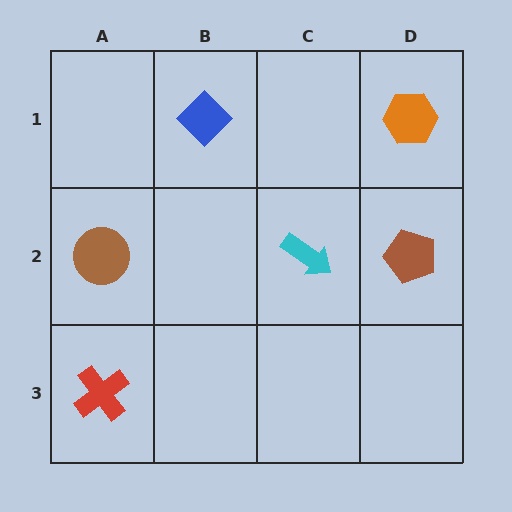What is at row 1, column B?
A blue diamond.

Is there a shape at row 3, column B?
No, that cell is empty.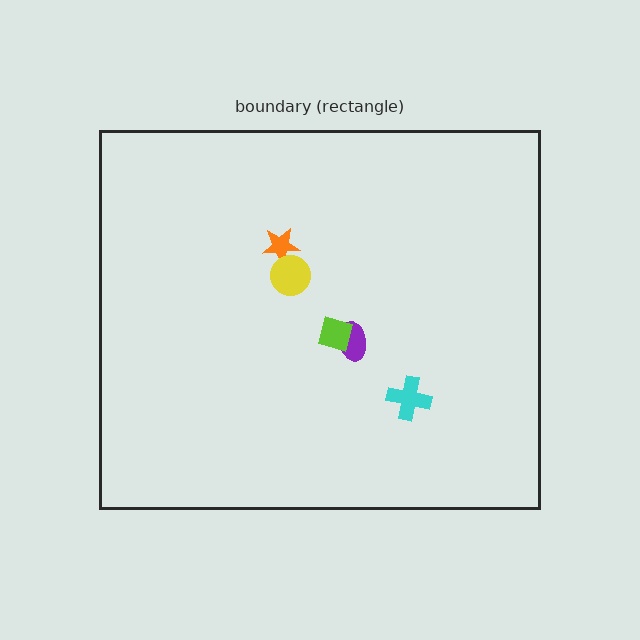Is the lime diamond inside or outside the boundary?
Inside.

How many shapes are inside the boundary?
5 inside, 0 outside.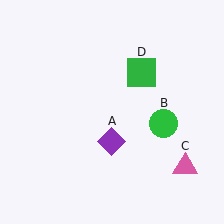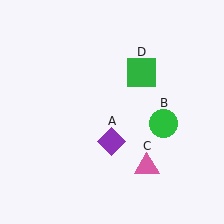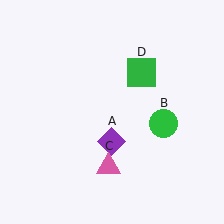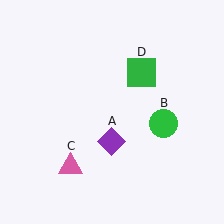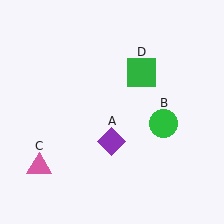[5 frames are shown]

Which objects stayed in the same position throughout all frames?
Purple diamond (object A) and green circle (object B) and green square (object D) remained stationary.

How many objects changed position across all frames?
1 object changed position: pink triangle (object C).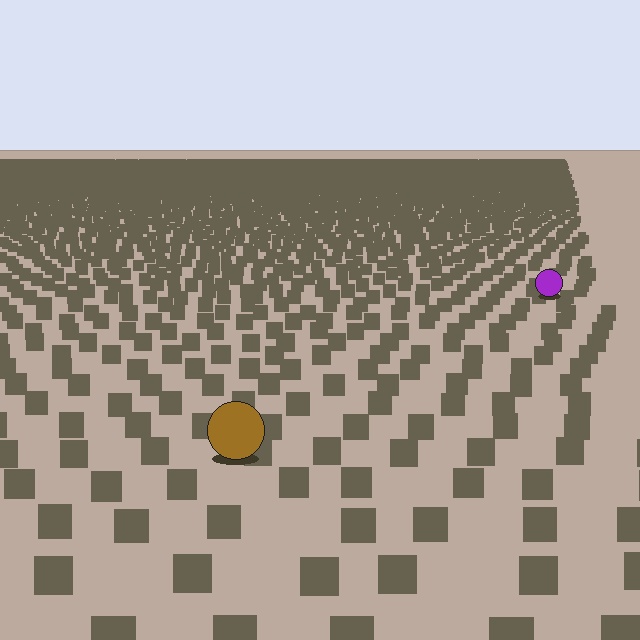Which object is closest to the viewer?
The brown circle is closest. The texture marks near it are larger and more spread out.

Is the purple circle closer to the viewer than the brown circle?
No. The brown circle is closer — you can tell from the texture gradient: the ground texture is coarser near it.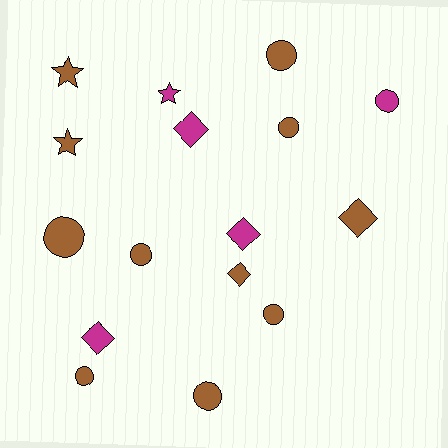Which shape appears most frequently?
Circle, with 8 objects.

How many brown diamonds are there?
There are 2 brown diamonds.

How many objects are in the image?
There are 16 objects.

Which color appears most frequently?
Brown, with 11 objects.